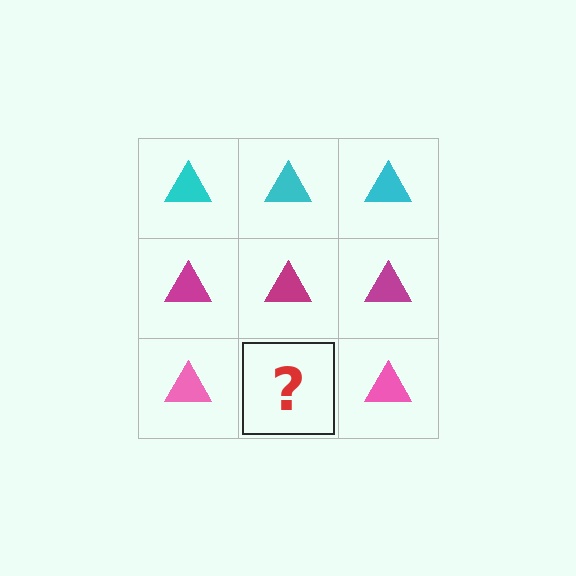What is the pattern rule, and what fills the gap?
The rule is that each row has a consistent color. The gap should be filled with a pink triangle.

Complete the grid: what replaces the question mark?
The question mark should be replaced with a pink triangle.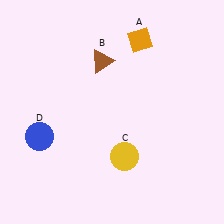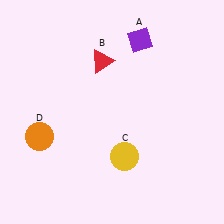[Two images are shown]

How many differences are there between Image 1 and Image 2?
There are 3 differences between the two images.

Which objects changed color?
A changed from orange to purple. B changed from brown to red. D changed from blue to orange.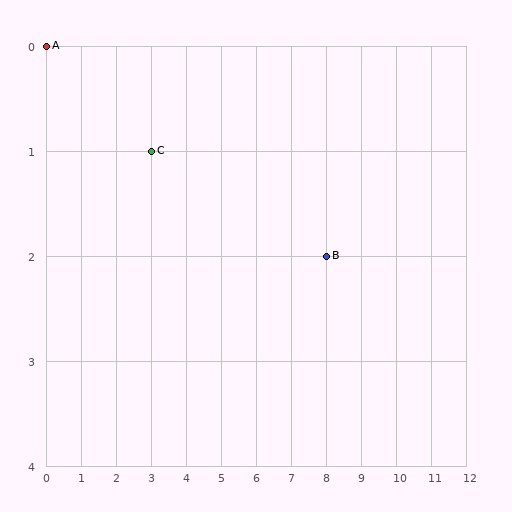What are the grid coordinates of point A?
Point A is at grid coordinates (0, 0).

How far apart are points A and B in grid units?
Points A and B are 8 columns and 2 rows apart (about 8.2 grid units diagonally).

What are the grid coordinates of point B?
Point B is at grid coordinates (8, 2).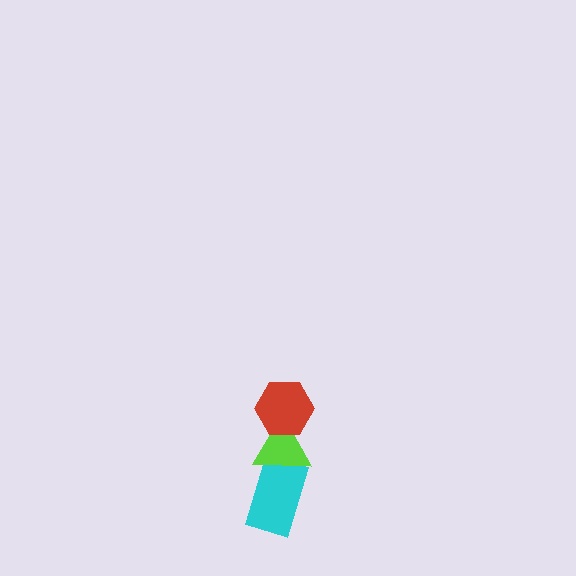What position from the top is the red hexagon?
The red hexagon is 1st from the top.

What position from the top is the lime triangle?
The lime triangle is 2nd from the top.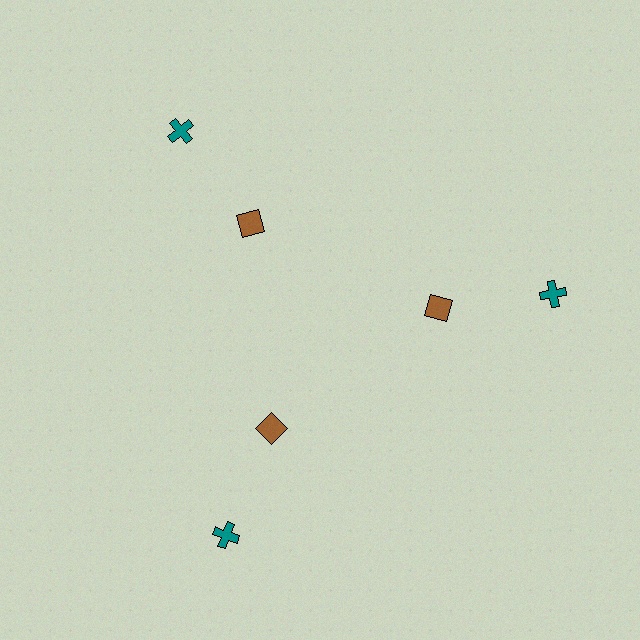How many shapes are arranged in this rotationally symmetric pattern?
There are 6 shapes, arranged in 3 groups of 2.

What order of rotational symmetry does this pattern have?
This pattern has 3-fold rotational symmetry.